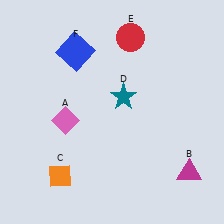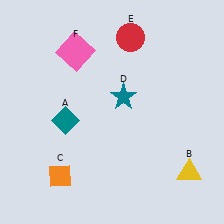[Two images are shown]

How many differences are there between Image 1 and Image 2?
There are 3 differences between the two images.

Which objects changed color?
A changed from pink to teal. B changed from magenta to yellow. F changed from blue to pink.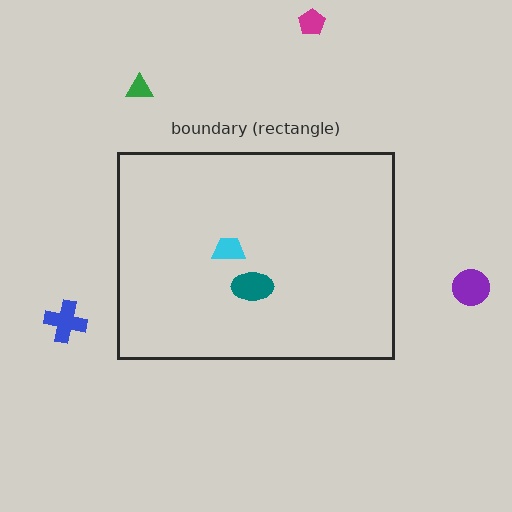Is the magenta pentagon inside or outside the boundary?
Outside.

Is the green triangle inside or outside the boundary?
Outside.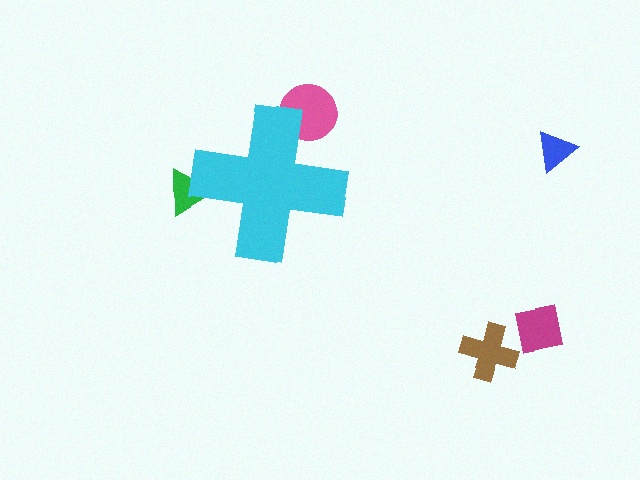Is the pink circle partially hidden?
Yes, the pink circle is partially hidden behind the cyan cross.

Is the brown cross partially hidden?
No, the brown cross is fully visible.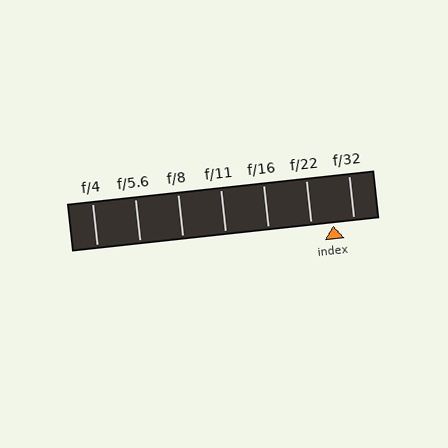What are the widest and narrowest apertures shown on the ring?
The widest aperture shown is f/4 and the narrowest is f/32.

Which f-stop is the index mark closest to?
The index mark is closest to f/32.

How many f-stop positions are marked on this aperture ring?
There are 7 f-stop positions marked.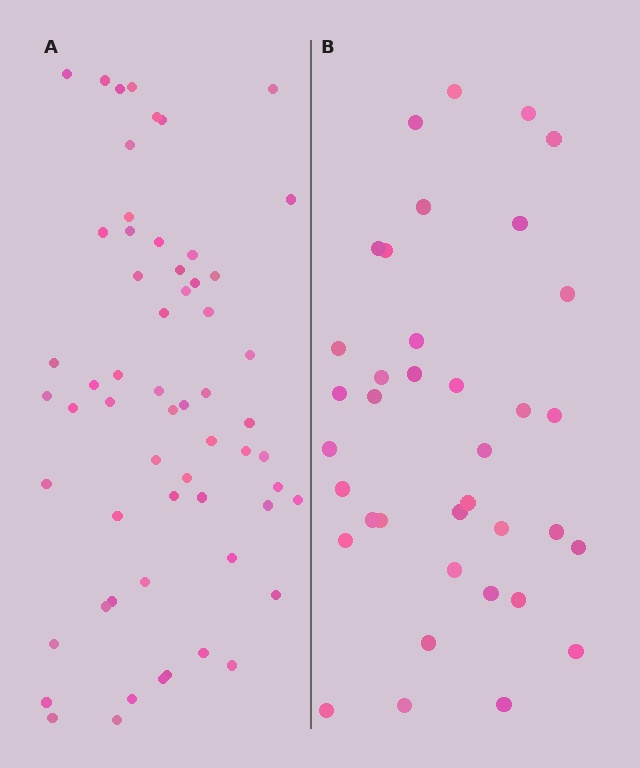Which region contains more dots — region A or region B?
Region A (the left region) has more dots.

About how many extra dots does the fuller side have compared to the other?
Region A has approximately 20 more dots than region B.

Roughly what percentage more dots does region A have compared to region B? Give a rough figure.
About 60% more.